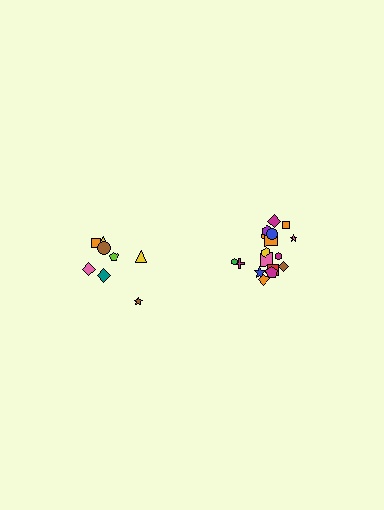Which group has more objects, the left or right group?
The right group.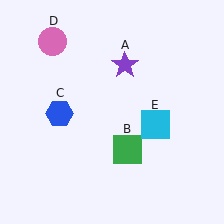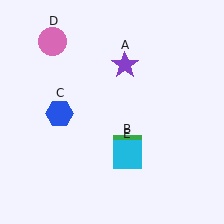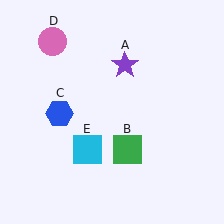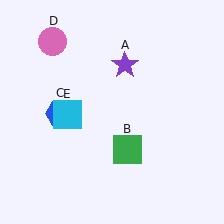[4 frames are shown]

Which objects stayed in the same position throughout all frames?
Purple star (object A) and green square (object B) and blue hexagon (object C) and pink circle (object D) remained stationary.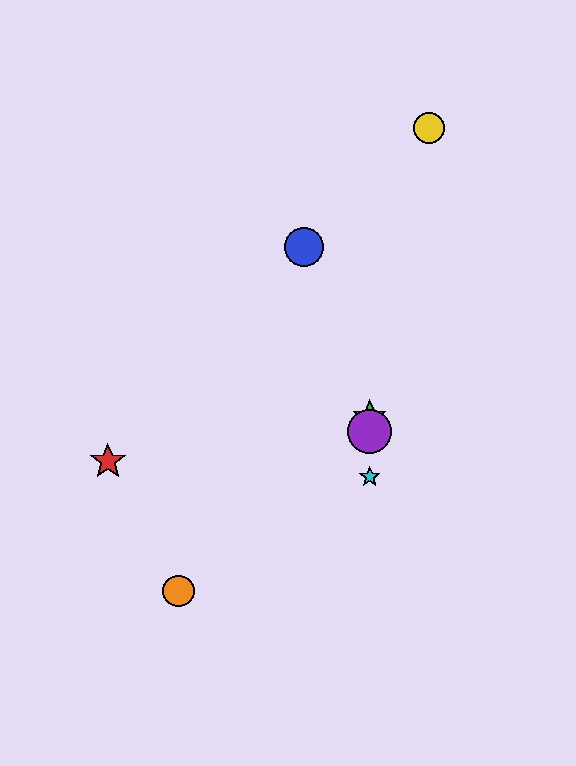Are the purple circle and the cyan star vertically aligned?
Yes, both are at x≈370.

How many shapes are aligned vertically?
3 shapes (the green star, the purple circle, the cyan star) are aligned vertically.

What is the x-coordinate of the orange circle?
The orange circle is at x≈178.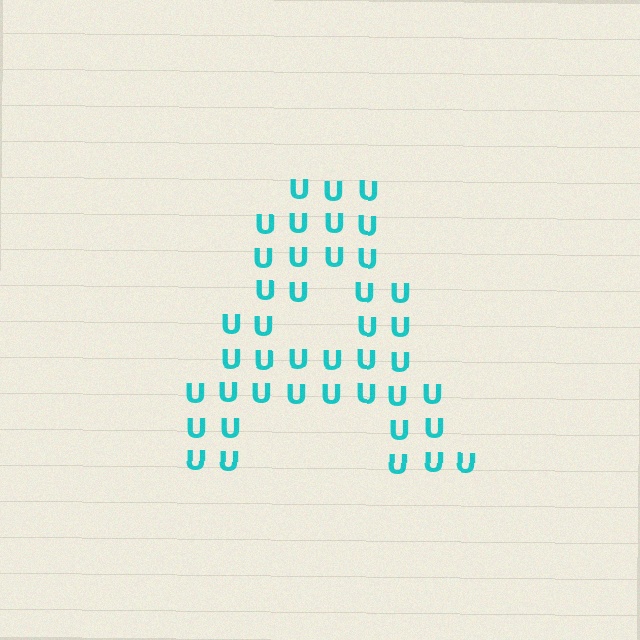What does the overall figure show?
The overall figure shows the letter A.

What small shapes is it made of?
It is made of small letter U's.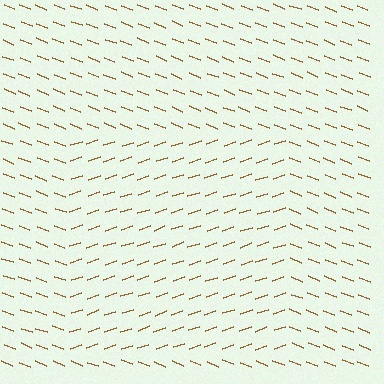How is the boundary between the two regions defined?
The boundary is defined purely by a change in line orientation (approximately 40 degrees difference). All lines are the same color and thickness.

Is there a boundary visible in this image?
Yes, there is a texture boundary formed by a change in line orientation.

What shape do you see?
I see a rectangle.